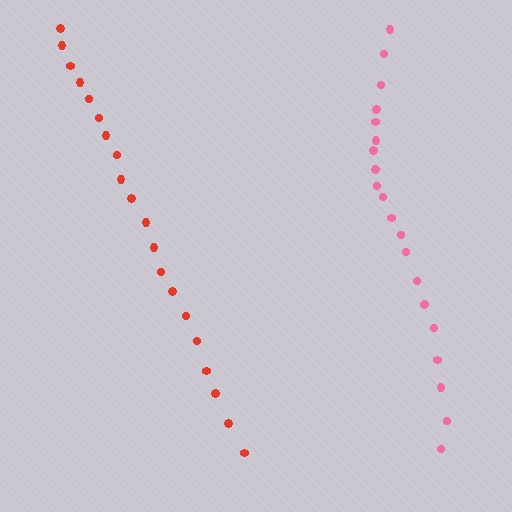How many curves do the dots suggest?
There are 2 distinct paths.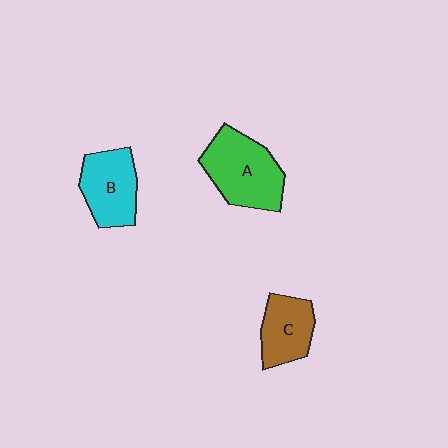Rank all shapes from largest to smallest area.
From largest to smallest: A (green), B (cyan), C (brown).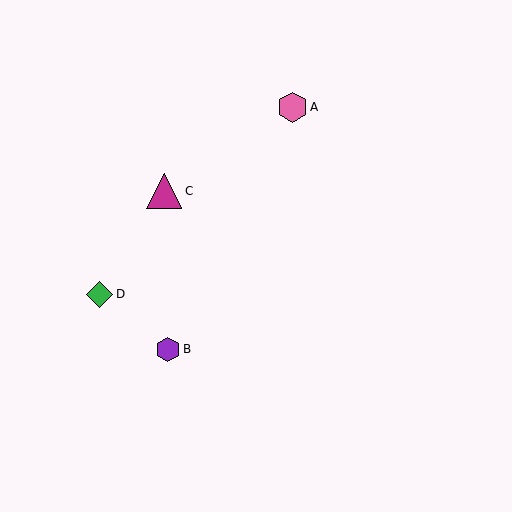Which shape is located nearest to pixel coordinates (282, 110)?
The pink hexagon (labeled A) at (292, 107) is nearest to that location.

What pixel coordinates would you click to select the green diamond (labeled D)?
Click at (100, 294) to select the green diamond D.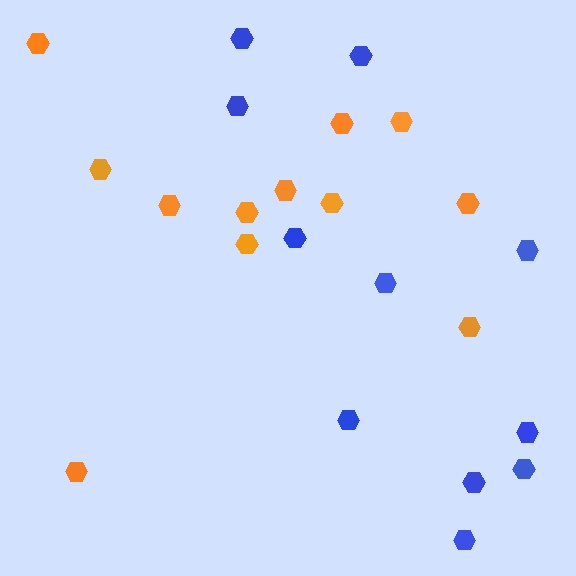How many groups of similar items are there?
There are 2 groups: one group of orange hexagons (12) and one group of blue hexagons (11).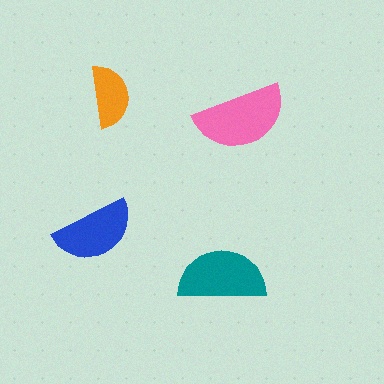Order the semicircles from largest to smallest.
the pink one, the teal one, the blue one, the orange one.